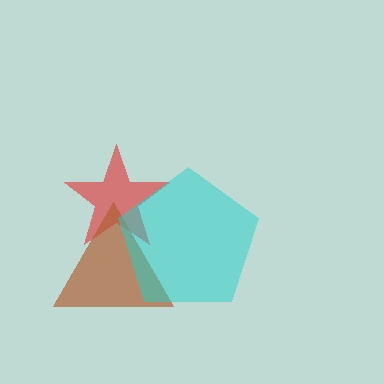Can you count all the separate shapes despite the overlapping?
Yes, there are 3 separate shapes.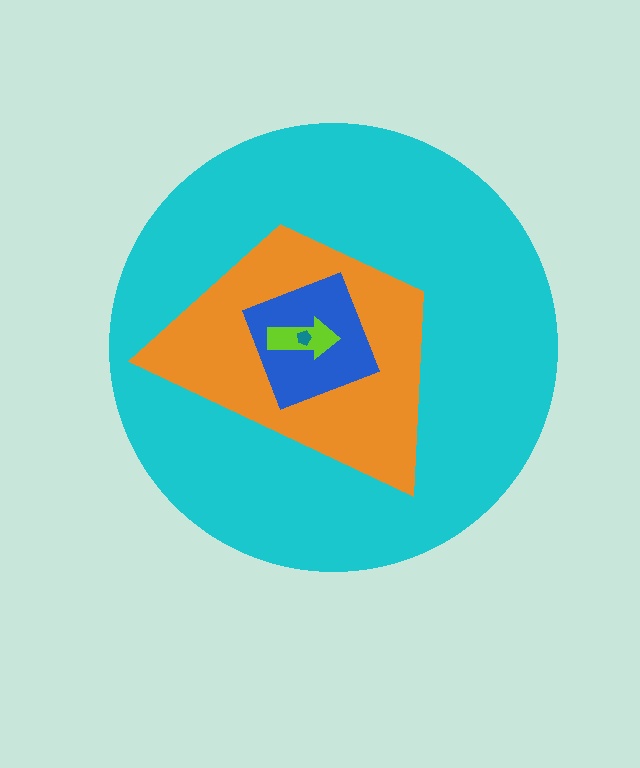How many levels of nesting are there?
5.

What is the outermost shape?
The cyan circle.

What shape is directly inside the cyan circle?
The orange trapezoid.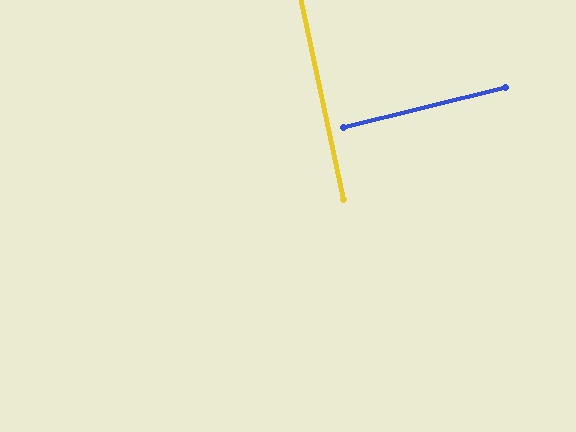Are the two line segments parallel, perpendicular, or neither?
Perpendicular — they meet at approximately 88°.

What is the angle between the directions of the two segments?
Approximately 88 degrees.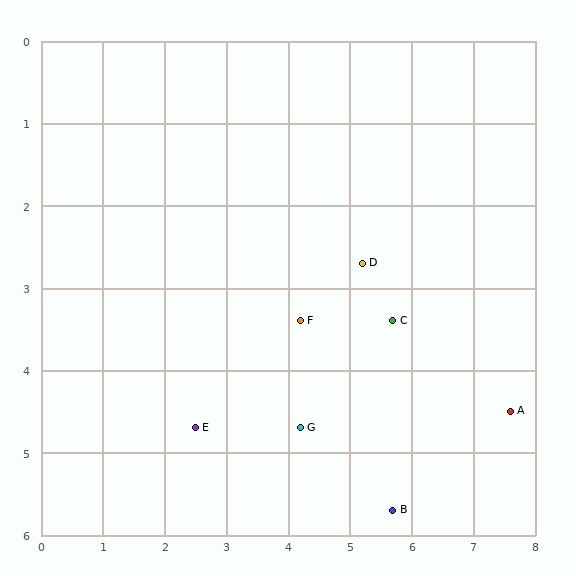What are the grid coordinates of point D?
Point D is at approximately (5.2, 2.7).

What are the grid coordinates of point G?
Point G is at approximately (4.2, 4.7).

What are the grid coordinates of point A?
Point A is at approximately (7.6, 4.5).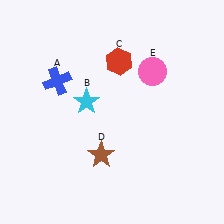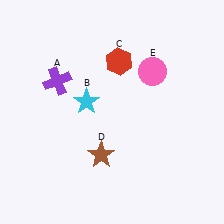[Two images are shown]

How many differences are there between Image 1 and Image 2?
There is 1 difference between the two images.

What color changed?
The cross (A) changed from blue in Image 1 to purple in Image 2.